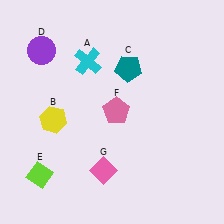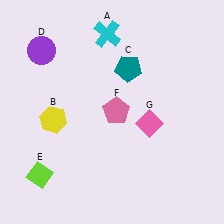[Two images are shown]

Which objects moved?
The objects that moved are: the cyan cross (A), the pink diamond (G).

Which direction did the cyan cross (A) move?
The cyan cross (A) moved up.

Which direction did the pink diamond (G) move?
The pink diamond (G) moved up.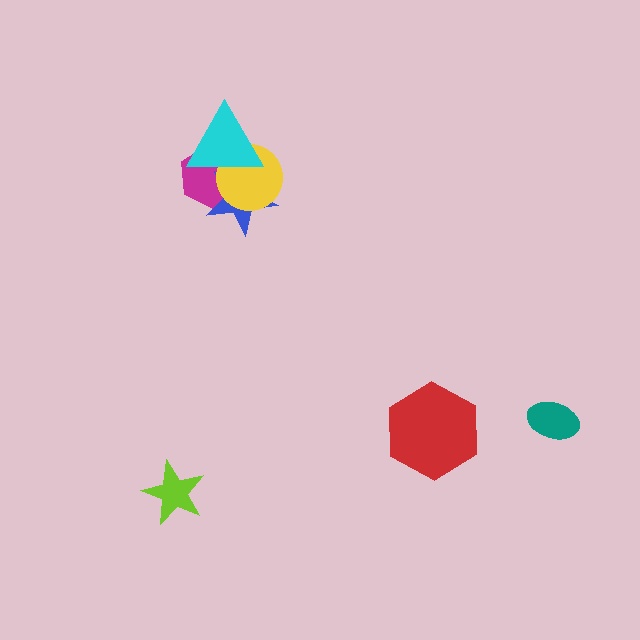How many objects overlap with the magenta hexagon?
3 objects overlap with the magenta hexagon.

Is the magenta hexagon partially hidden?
Yes, it is partially covered by another shape.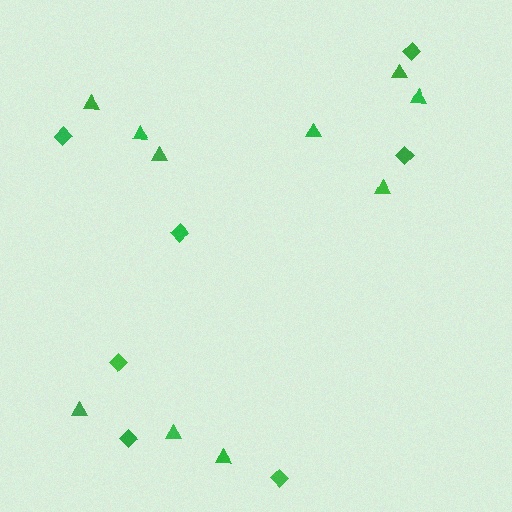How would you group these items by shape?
There are 2 groups: one group of diamonds (7) and one group of triangles (10).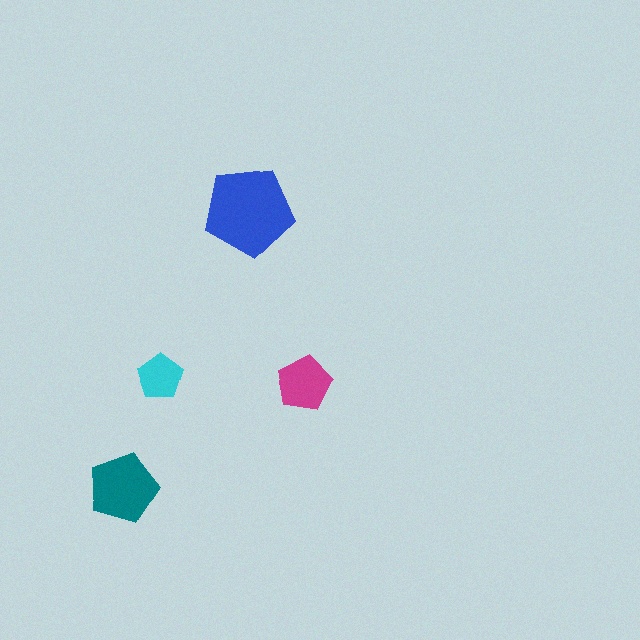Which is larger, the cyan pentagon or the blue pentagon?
The blue one.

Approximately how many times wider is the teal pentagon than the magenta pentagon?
About 1.5 times wider.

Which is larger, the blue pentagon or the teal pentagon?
The blue one.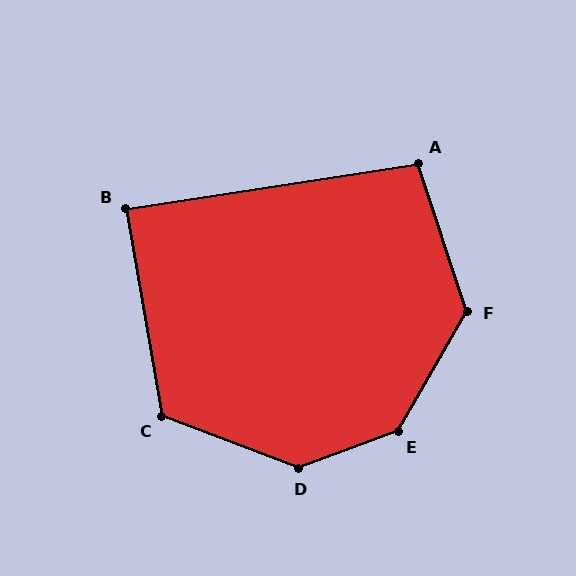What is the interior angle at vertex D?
Approximately 139 degrees (obtuse).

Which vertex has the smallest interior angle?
B, at approximately 89 degrees.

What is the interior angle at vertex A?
Approximately 99 degrees (obtuse).